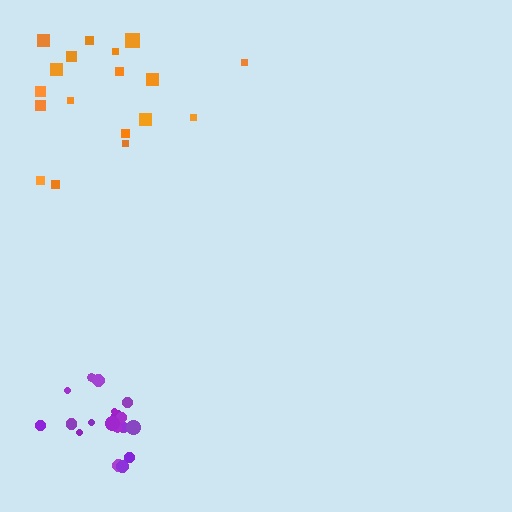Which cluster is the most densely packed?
Purple.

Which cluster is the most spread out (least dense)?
Orange.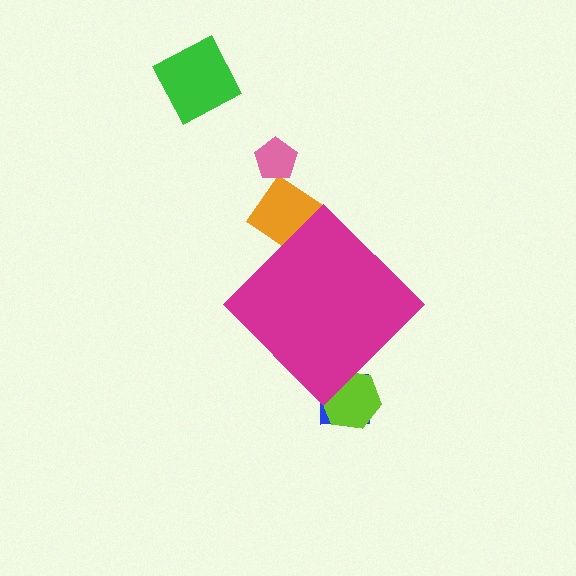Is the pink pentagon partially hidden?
No, the pink pentagon is fully visible.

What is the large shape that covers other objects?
A magenta diamond.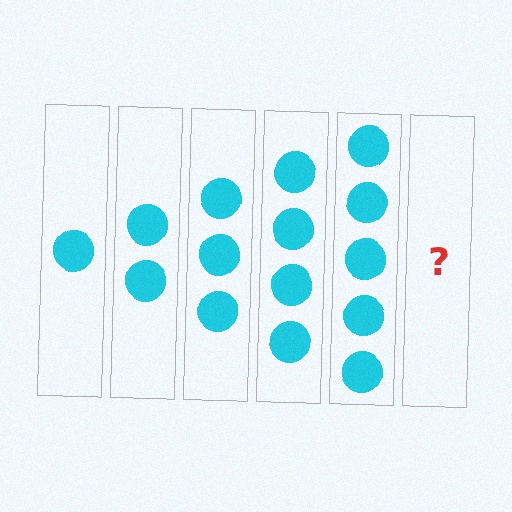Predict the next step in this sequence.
The next step is 6 circles.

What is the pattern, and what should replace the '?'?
The pattern is that each step adds one more circle. The '?' should be 6 circles.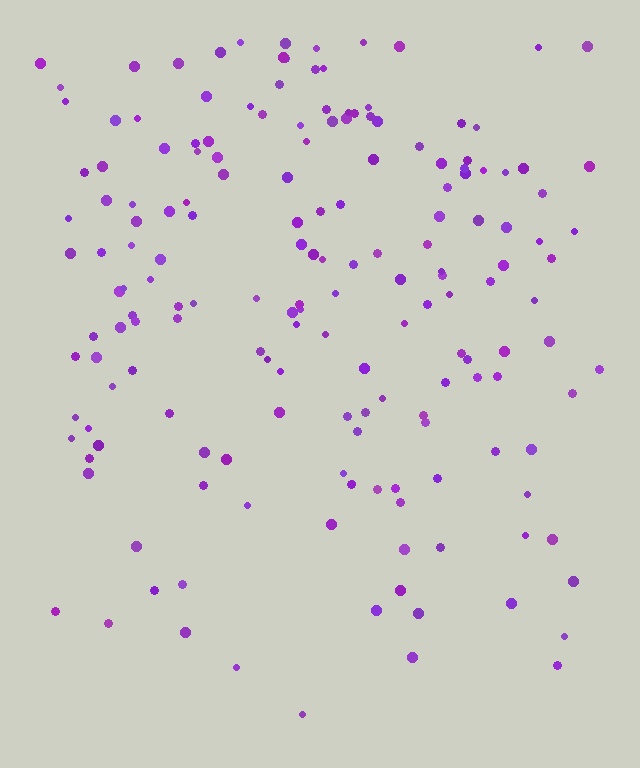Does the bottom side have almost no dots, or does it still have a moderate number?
Still a moderate number, just noticeably fewer than the top.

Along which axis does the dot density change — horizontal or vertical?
Vertical.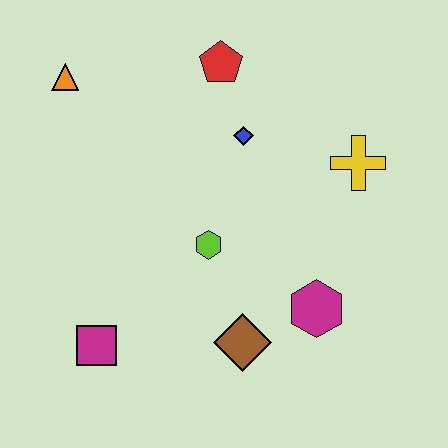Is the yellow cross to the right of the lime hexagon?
Yes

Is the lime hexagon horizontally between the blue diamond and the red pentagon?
No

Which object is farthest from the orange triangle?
The magenta hexagon is farthest from the orange triangle.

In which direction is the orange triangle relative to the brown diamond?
The orange triangle is above the brown diamond.